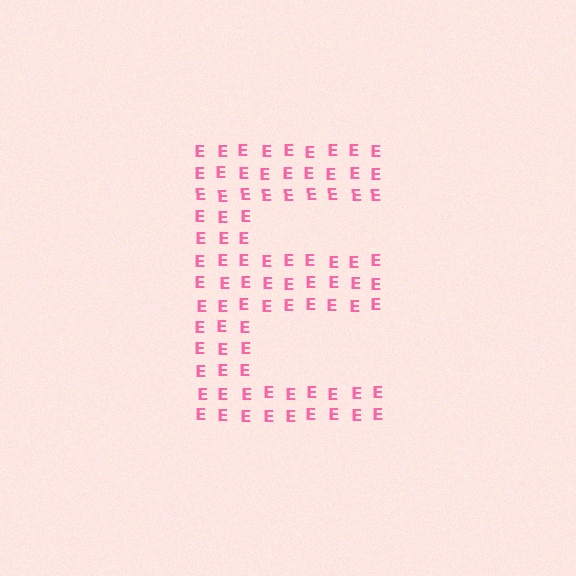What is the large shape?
The large shape is the letter E.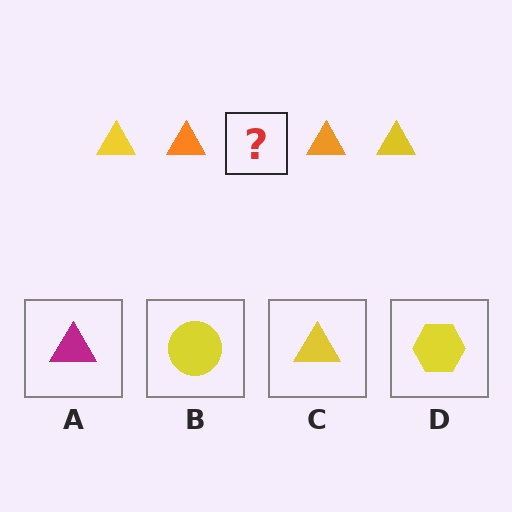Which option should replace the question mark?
Option C.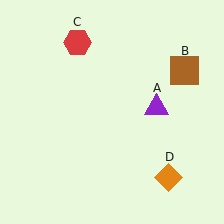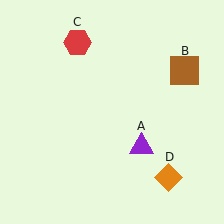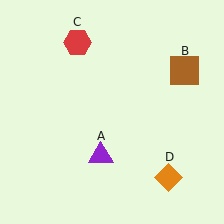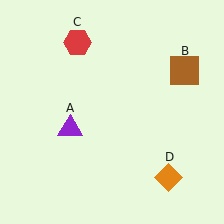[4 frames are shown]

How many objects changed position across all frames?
1 object changed position: purple triangle (object A).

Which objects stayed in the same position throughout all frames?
Brown square (object B) and red hexagon (object C) and orange diamond (object D) remained stationary.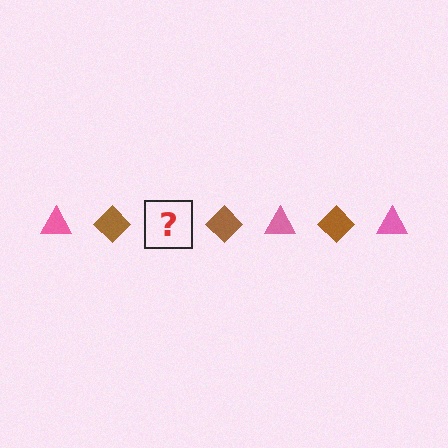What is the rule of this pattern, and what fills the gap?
The rule is that the pattern alternates between pink triangle and brown diamond. The gap should be filled with a pink triangle.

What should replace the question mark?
The question mark should be replaced with a pink triangle.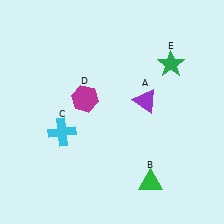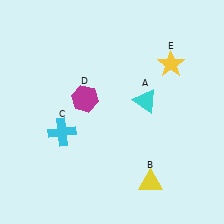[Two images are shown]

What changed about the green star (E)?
In Image 1, E is green. In Image 2, it changed to yellow.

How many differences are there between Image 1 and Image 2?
There are 3 differences between the two images.